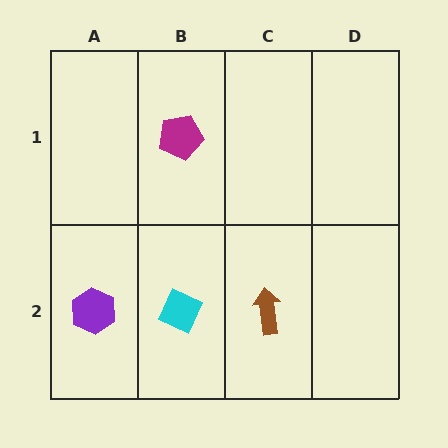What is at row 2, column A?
A purple hexagon.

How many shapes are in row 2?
3 shapes.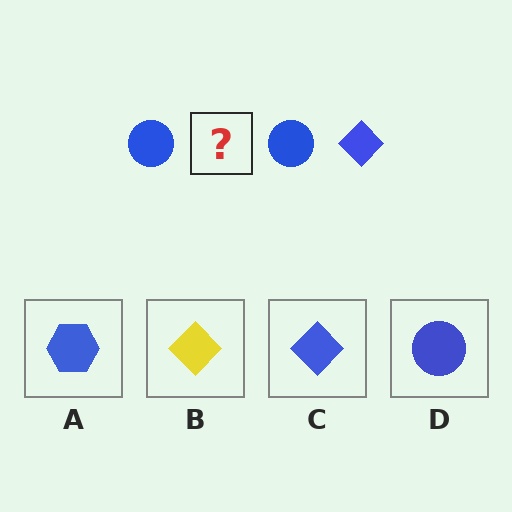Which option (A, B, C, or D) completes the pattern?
C.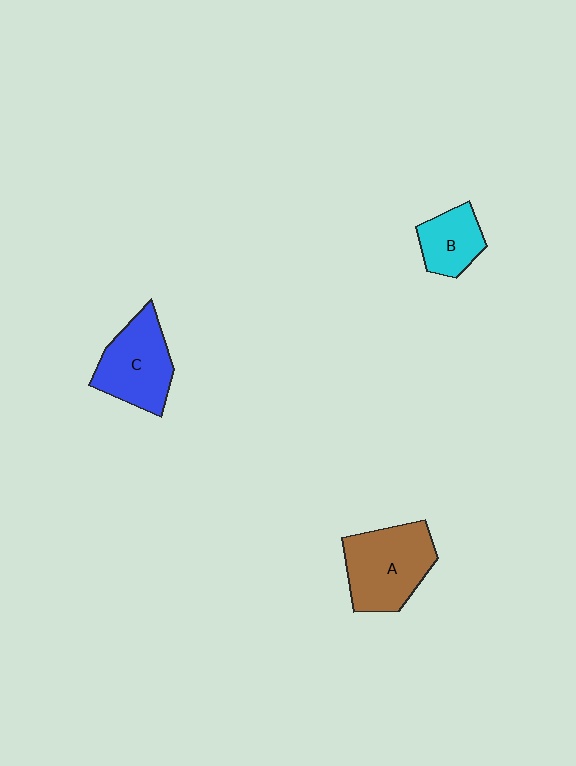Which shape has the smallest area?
Shape B (cyan).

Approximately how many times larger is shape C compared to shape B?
Approximately 1.5 times.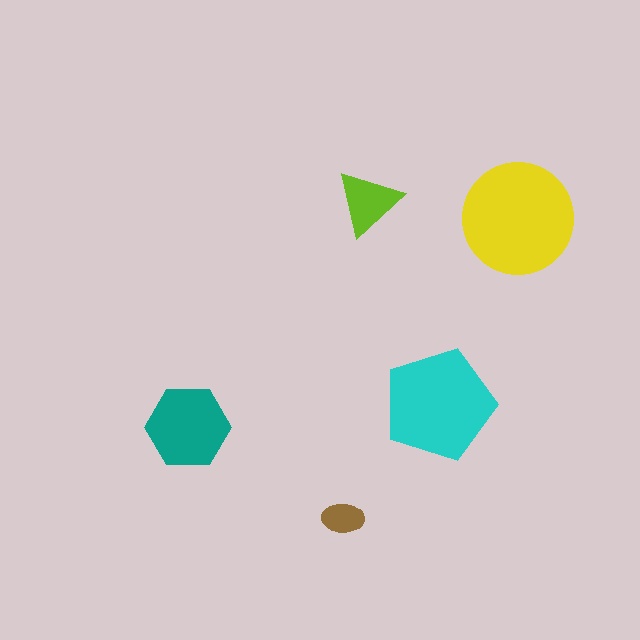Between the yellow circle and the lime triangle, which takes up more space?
The yellow circle.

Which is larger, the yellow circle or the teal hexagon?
The yellow circle.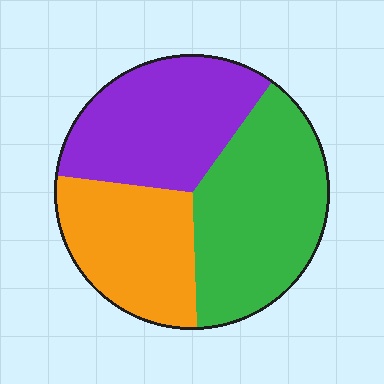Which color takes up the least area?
Orange, at roughly 30%.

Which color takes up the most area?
Green, at roughly 40%.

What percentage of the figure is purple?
Purple takes up about one third (1/3) of the figure.